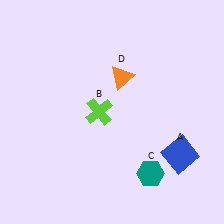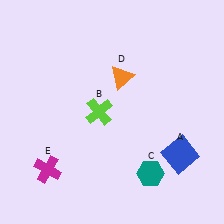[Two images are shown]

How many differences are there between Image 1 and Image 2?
There is 1 difference between the two images.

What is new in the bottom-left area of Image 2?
A magenta cross (E) was added in the bottom-left area of Image 2.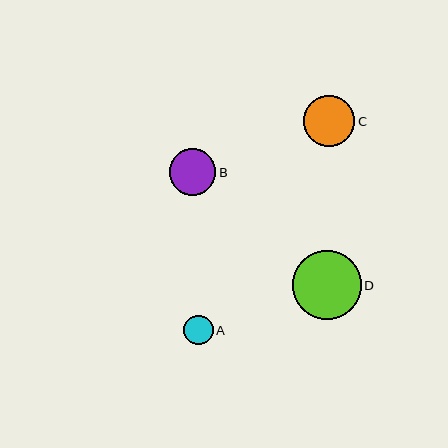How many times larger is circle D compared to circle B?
Circle D is approximately 1.5 times the size of circle B.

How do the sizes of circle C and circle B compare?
Circle C and circle B are approximately the same size.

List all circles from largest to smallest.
From largest to smallest: D, C, B, A.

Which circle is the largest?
Circle D is the largest with a size of approximately 69 pixels.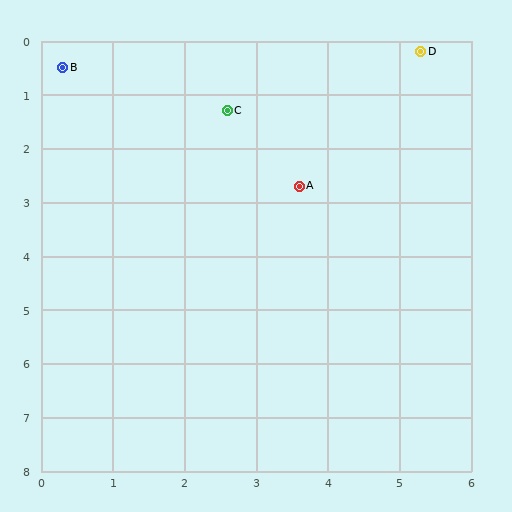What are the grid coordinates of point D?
Point D is at approximately (5.3, 0.2).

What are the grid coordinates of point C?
Point C is at approximately (2.6, 1.3).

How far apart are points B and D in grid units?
Points B and D are about 5.0 grid units apart.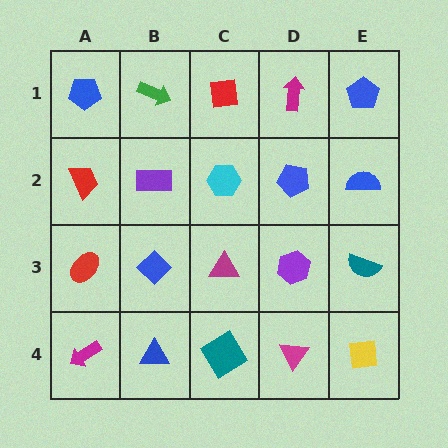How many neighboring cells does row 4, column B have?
3.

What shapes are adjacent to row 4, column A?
A red ellipse (row 3, column A), a blue triangle (row 4, column B).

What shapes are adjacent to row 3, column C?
A cyan hexagon (row 2, column C), a teal diamond (row 4, column C), a blue diamond (row 3, column B), a purple hexagon (row 3, column D).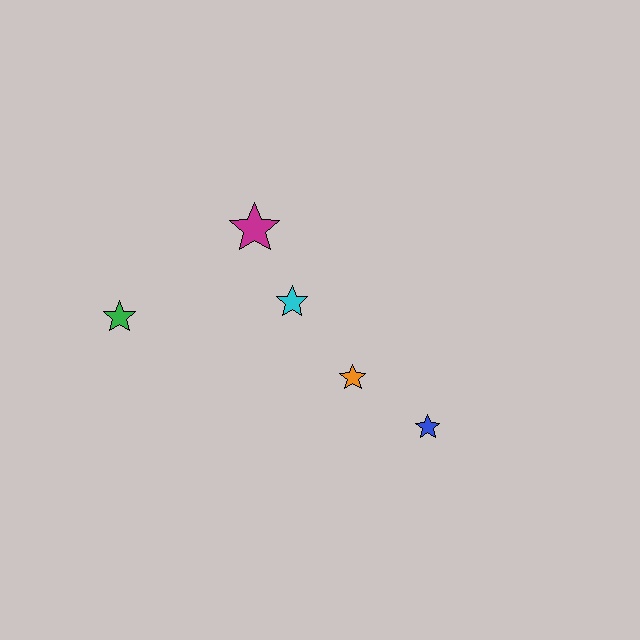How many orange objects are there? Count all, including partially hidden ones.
There is 1 orange object.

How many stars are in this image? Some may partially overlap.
There are 5 stars.